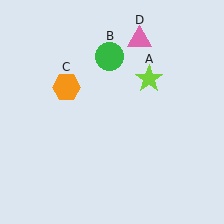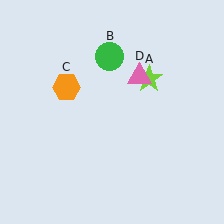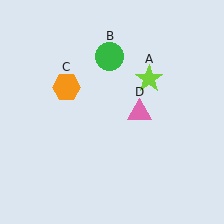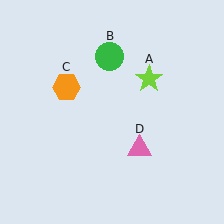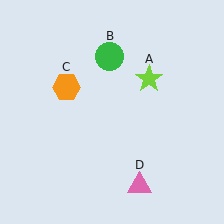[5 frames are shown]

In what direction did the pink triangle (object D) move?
The pink triangle (object D) moved down.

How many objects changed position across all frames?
1 object changed position: pink triangle (object D).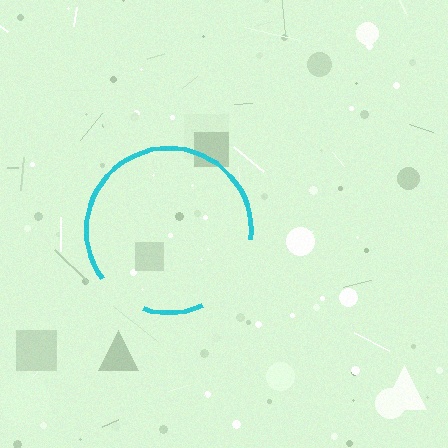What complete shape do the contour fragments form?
The contour fragments form a circle.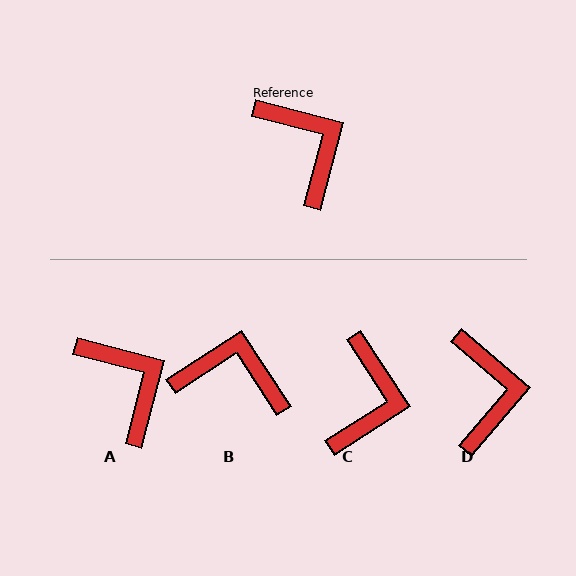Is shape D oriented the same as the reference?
No, it is off by about 26 degrees.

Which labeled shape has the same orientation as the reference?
A.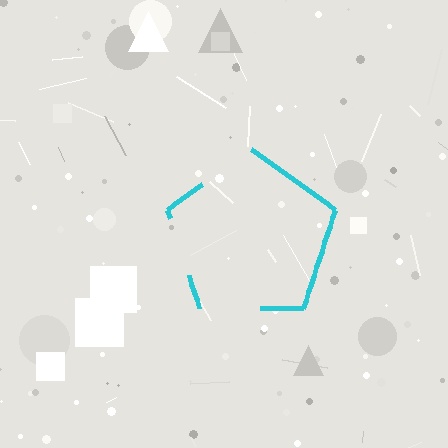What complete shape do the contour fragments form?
The contour fragments form a pentagon.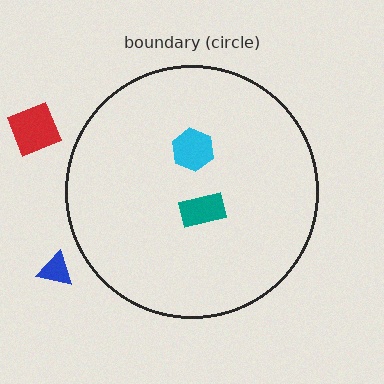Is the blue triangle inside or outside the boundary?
Outside.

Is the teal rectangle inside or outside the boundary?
Inside.